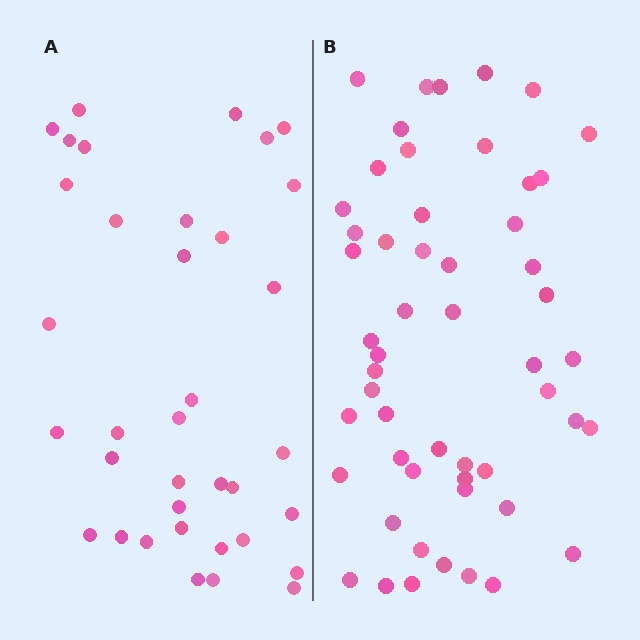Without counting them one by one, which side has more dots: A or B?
Region B (the right region) has more dots.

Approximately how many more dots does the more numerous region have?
Region B has approximately 15 more dots than region A.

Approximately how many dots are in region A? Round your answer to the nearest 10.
About 40 dots. (The exact count is 36, which rounds to 40.)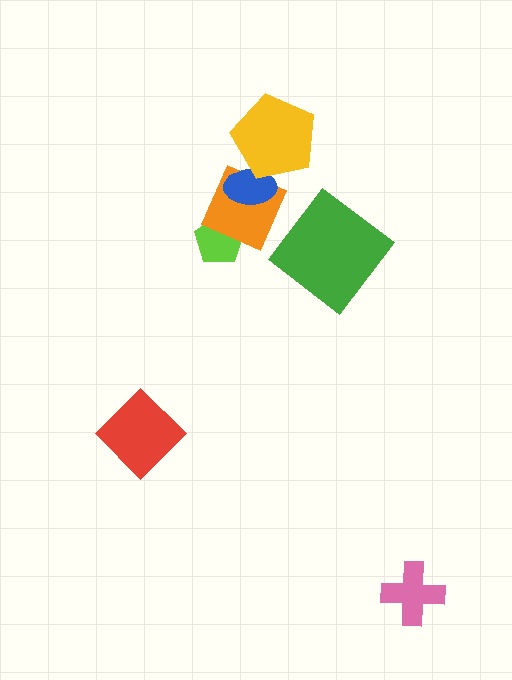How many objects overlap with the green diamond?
0 objects overlap with the green diamond.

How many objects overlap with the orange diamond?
3 objects overlap with the orange diamond.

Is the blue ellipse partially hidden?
Yes, it is partially covered by another shape.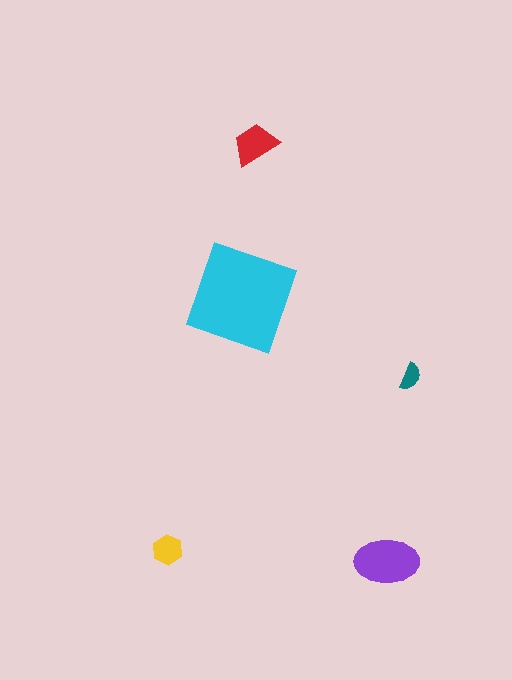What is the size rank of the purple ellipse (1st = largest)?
2nd.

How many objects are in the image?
There are 5 objects in the image.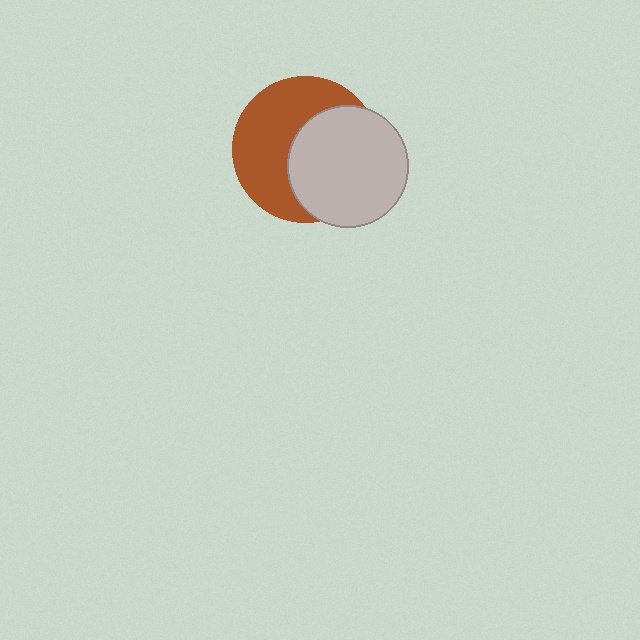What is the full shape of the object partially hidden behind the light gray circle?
The partially hidden object is a brown circle.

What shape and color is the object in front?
The object in front is a light gray circle.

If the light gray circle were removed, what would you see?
You would see the complete brown circle.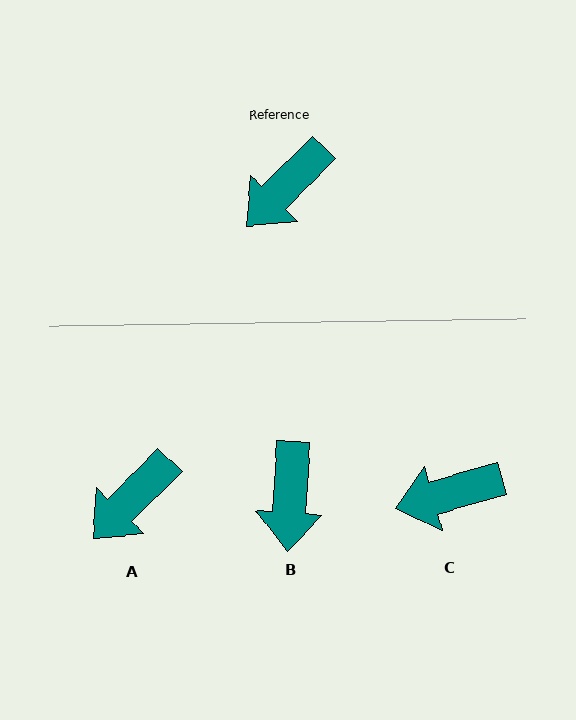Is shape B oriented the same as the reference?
No, it is off by about 42 degrees.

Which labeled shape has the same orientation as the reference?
A.